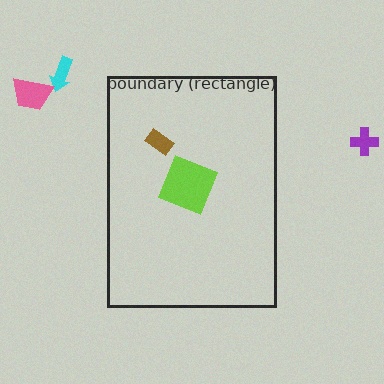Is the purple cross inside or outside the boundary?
Outside.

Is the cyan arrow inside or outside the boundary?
Outside.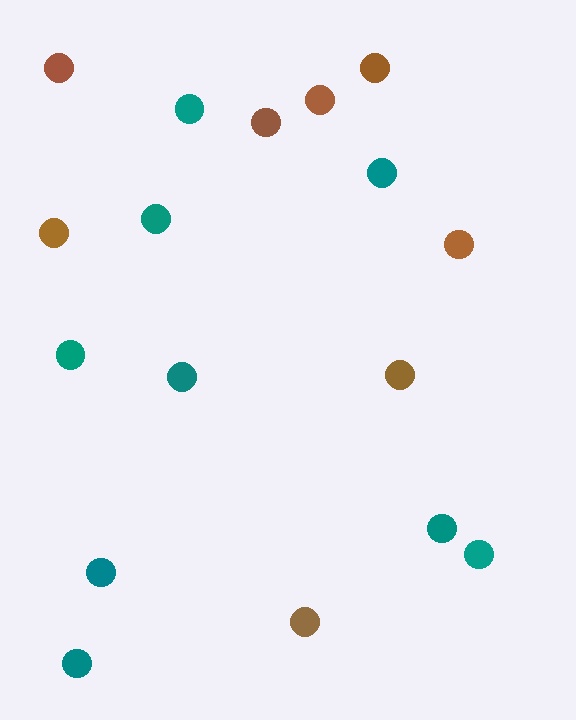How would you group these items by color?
There are 2 groups: one group of teal circles (9) and one group of brown circles (8).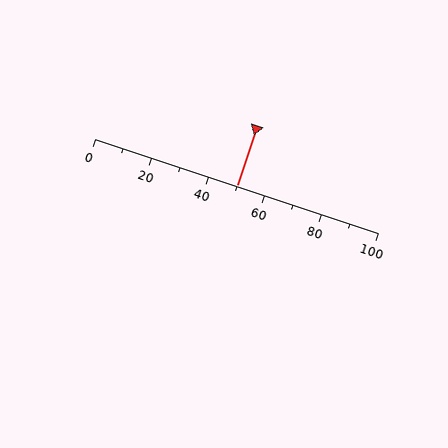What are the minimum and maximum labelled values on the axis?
The axis runs from 0 to 100.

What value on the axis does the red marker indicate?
The marker indicates approximately 50.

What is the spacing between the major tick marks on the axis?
The major ticks are spaced 20 apart.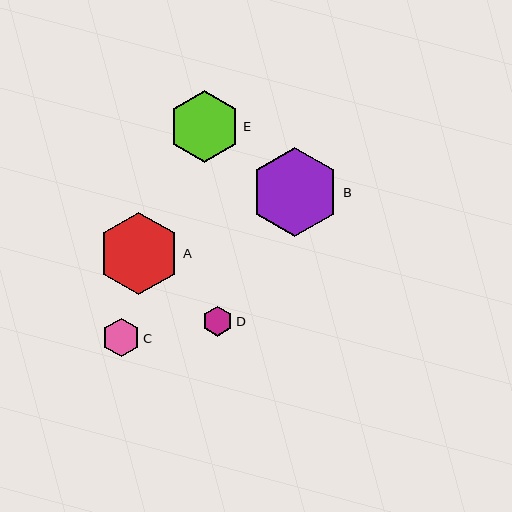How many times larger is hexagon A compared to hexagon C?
Hexagon A is approximately 2.1 times the size of hexagon C.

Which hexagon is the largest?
Hexagon B is the largest with a size of approximately 90 pixels.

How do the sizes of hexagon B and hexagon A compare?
Hexagon B and hexagon A are approximately the same size.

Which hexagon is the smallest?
Hexagon D is the smallest with a size of approximately 31 pixels.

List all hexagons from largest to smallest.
From largest to smallest: B, A, E, C, D.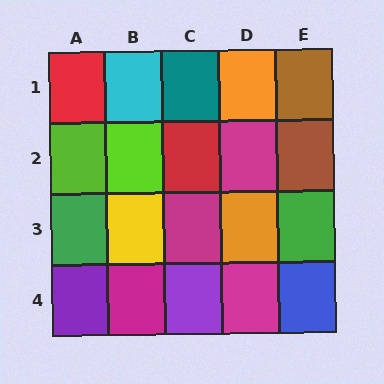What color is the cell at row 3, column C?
Magenta.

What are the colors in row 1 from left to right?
Red, cyan, teal, orange, brown.